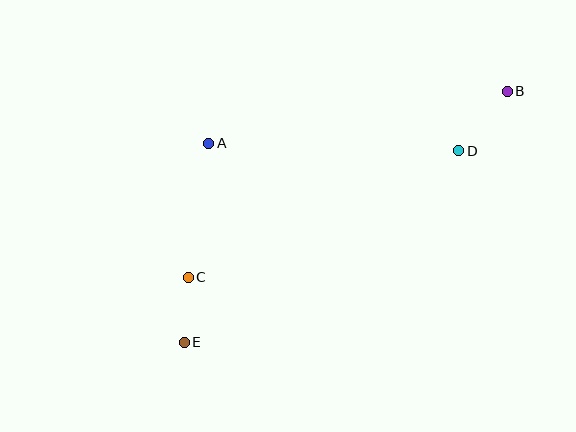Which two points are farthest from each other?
Points B and E are farthest from each other.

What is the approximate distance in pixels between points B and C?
The distance between B and C is approximately 369 pixels.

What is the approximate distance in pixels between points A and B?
The distance between A and B is approximately 303 pixels.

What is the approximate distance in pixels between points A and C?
The distance between A and C is approximately 136 pixels.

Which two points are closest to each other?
Points C and E are closest to each other.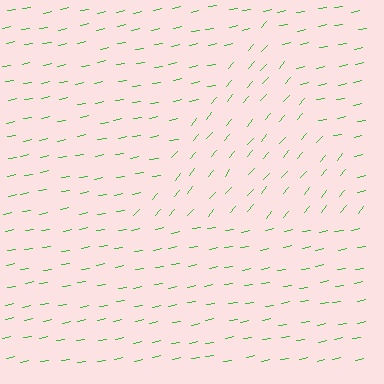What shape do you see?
I see a triangle.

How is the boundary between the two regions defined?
The boundary is defined purely by a change in line orientation (approximately 39 degrees difference). All lines are the same color and thickness.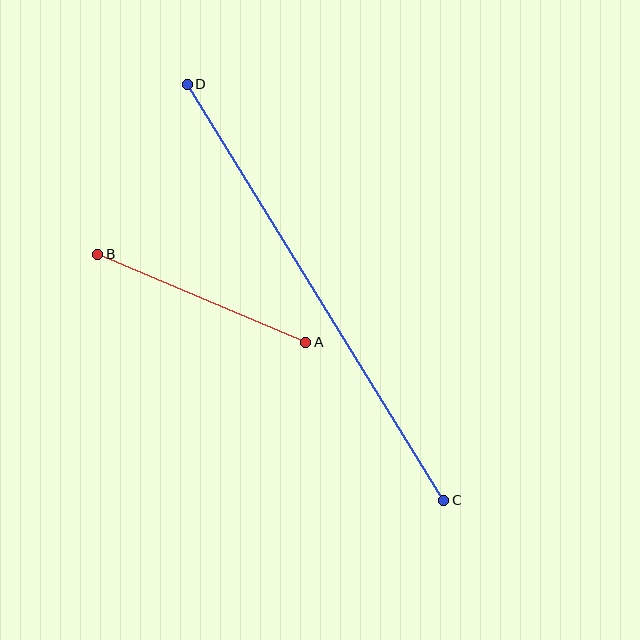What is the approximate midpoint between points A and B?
The midpoint is at approximately (202, 298) pixels.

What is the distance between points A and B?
The distance is approximately 226 pixels.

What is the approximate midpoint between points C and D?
The midpoint is at approximately (316, 292) pixels.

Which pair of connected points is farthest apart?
Points C and D are farthest apart.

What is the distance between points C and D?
The distance is approximately 489 pixels.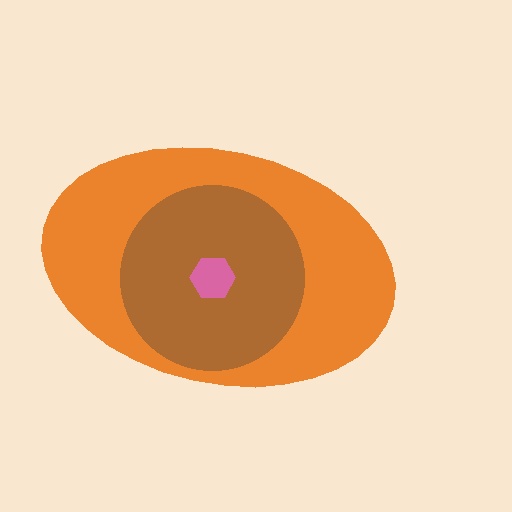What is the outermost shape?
The orange ellipse.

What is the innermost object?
The pink hexagon.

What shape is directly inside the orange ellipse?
The brown circle.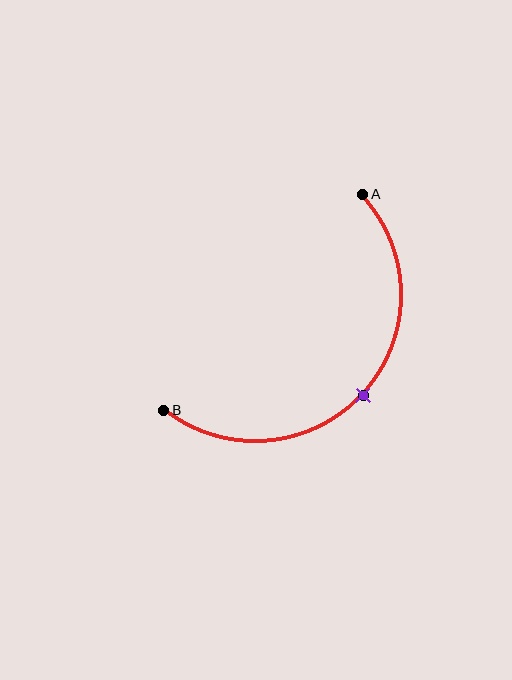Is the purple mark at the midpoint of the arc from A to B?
Yes. The purple mark lies on the arc at equal arc-length from both A and B — it is the arc midpoint.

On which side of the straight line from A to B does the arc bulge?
The arc bulges below and to the right of the straight line connecting A and B.